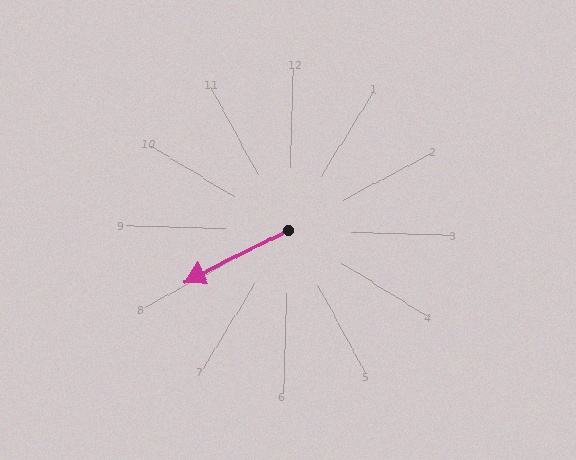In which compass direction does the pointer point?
Southwest.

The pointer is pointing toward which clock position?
Roughly 8 o'clock.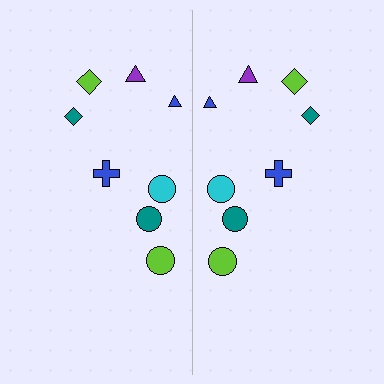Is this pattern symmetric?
Yes, this pattern has bilateral (reflection) symmetry.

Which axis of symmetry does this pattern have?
The pattern has a vertical axis of symmetry running through the center of the image.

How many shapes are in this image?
There are 16 shapes in this image.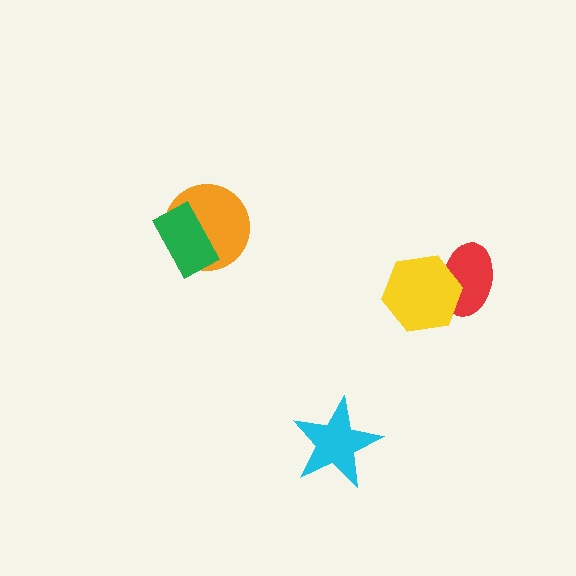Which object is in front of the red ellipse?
The yellow hexagon is in front of the red ellipse.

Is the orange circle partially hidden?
Yes, it is partially covered by another shape.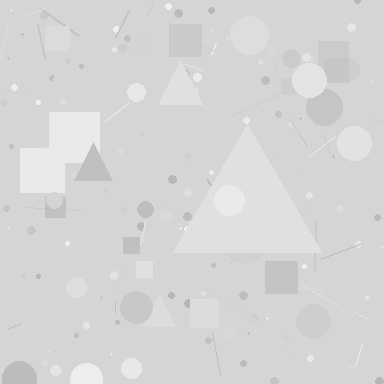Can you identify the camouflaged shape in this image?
The camouflaged shape is a triangle.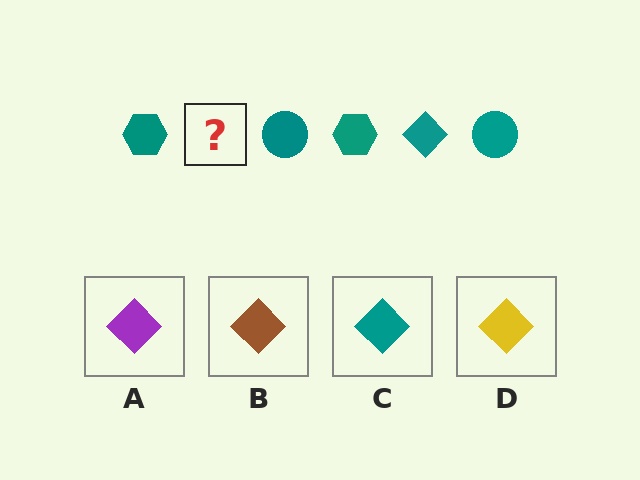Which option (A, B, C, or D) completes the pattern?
C.